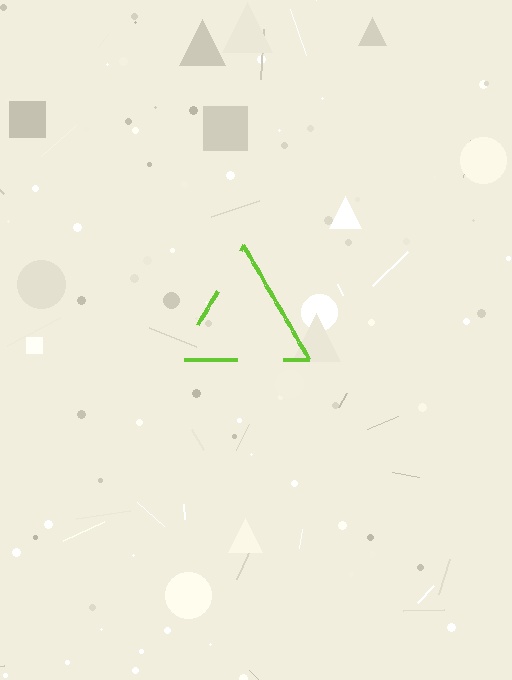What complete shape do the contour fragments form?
The contour fragments form a triangle.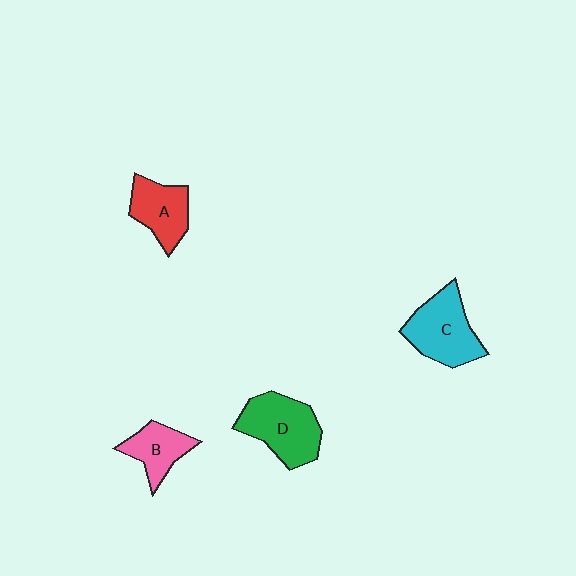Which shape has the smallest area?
Shape B (pink).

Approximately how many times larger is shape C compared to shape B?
Approximately 1.5 times.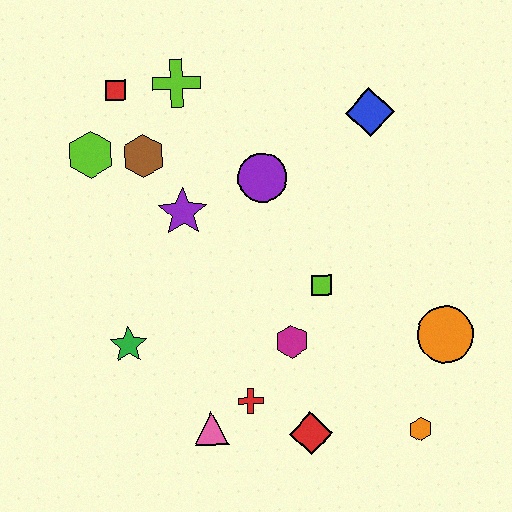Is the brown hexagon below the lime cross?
Yes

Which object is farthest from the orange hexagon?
The red square is farthest from the orange hexagon.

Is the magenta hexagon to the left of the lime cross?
No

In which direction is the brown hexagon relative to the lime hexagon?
The brown hexagon is to the right of the lime hexagon.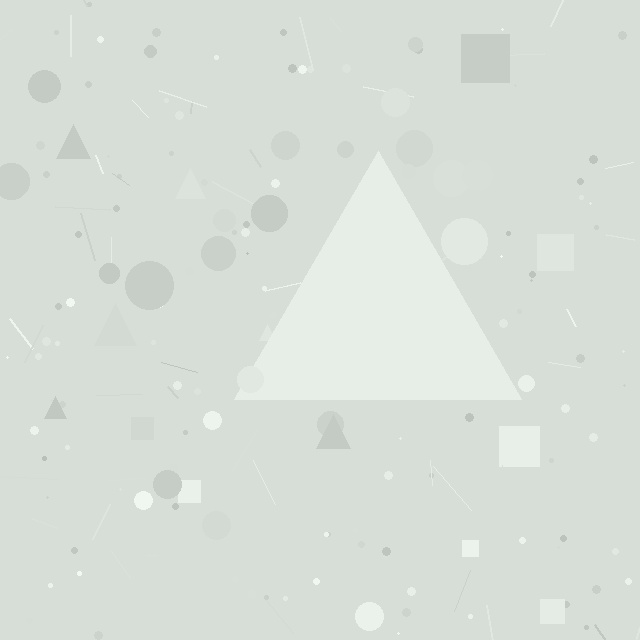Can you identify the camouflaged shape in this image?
The camouflaged shape is a triangle.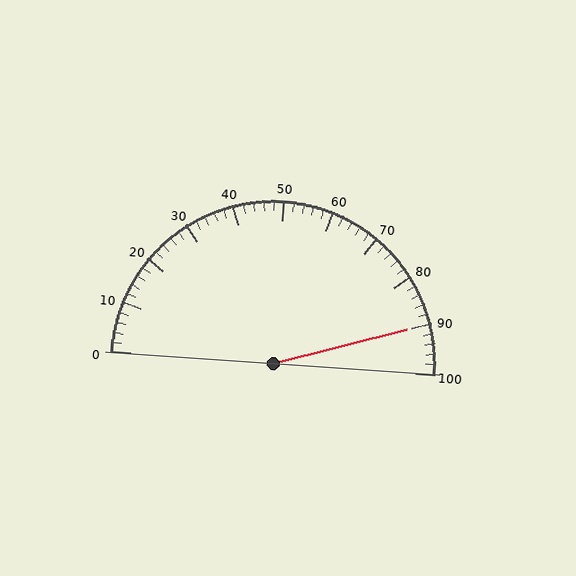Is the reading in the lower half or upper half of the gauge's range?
The reading is in the upper half of the range (0 to 100).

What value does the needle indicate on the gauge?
The needle indicates approximately 90.